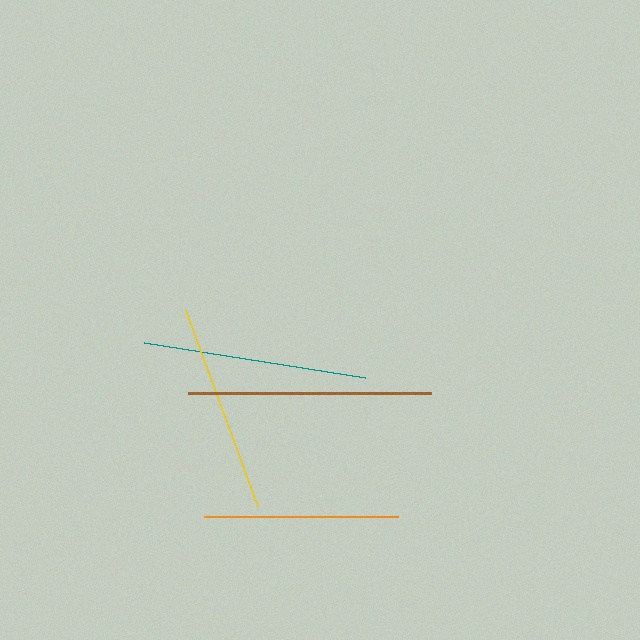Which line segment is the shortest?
The orange line is the shortest at approximately 194 pixels.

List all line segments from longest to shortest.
From longest to shortest: brown, teal, yellow, orange.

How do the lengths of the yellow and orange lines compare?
The yellow and orange lines are approximately the same length.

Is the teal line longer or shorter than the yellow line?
The teal line is longer than the yellow line.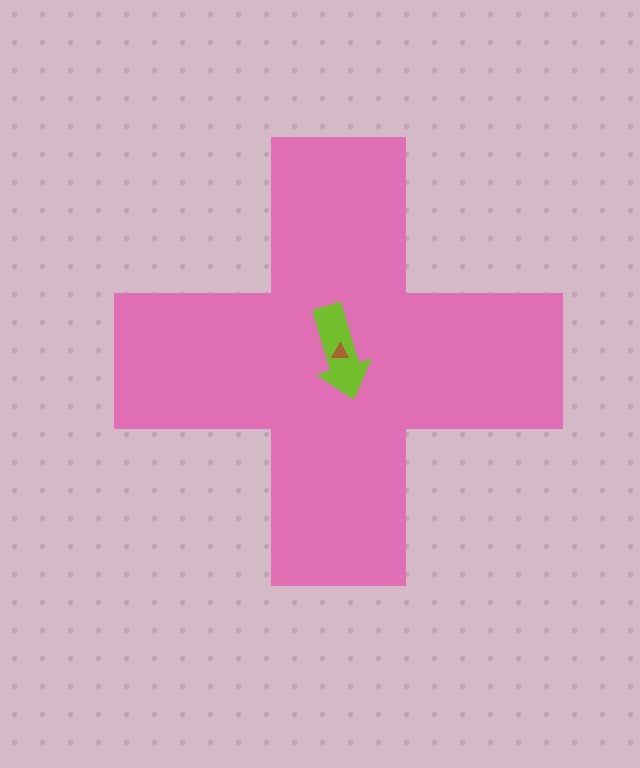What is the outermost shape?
The pink cross.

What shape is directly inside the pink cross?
The lime arrow.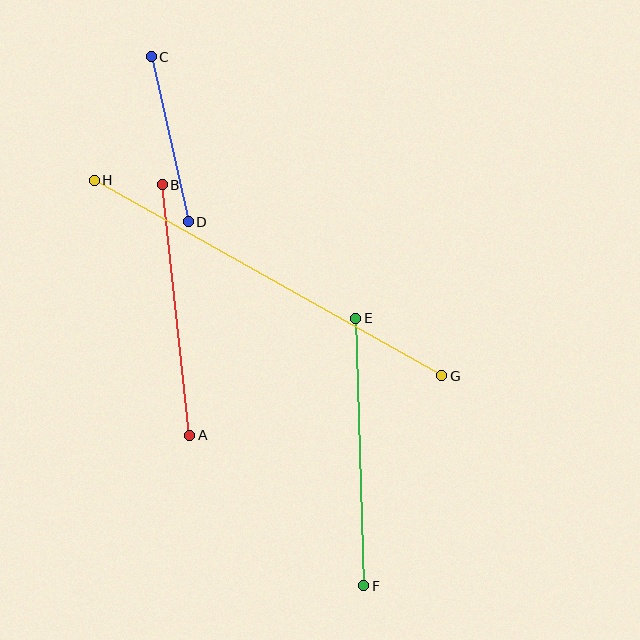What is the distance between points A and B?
The distance is approximately 252 pixels.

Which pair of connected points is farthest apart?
Points G and H are farthest apart.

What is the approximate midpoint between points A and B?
The midpoint is at approximately (176, 310) pixels.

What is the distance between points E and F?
The distance is approximately 267 pixels.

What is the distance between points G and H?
The distance is approximately 398 pixels.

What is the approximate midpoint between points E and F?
The midpoint is at approximately (360, 452) pixels.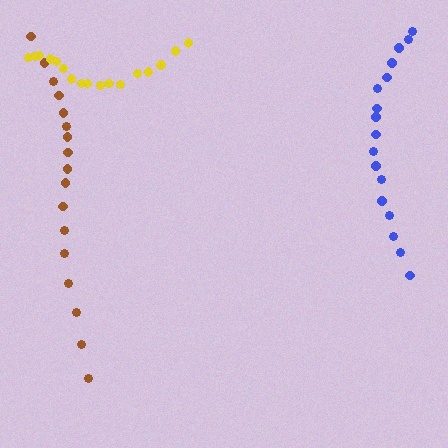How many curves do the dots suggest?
There are 3 distinct paths.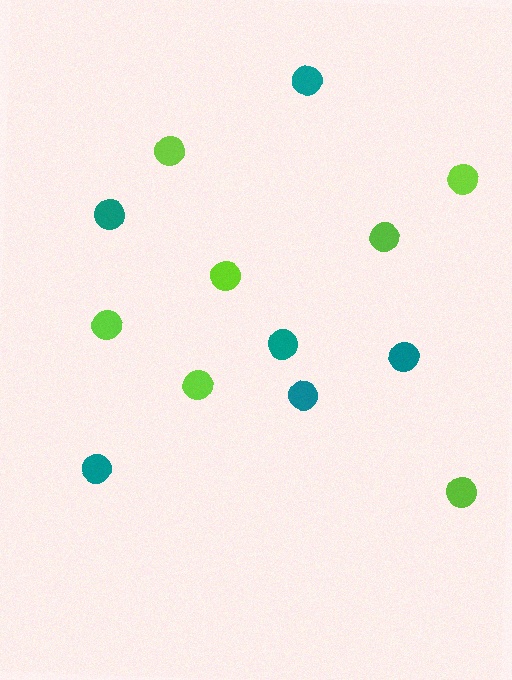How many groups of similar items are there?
There are 2 groups: one group of teal circles (6) and one group of lime circles (7).